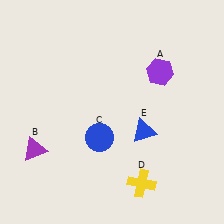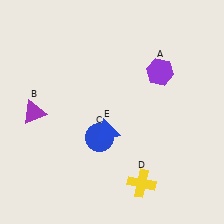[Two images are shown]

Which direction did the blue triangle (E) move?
The blue triangle (E) moved left.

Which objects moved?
The objects that moved are: the purple triangle (B), the blue triangle (E).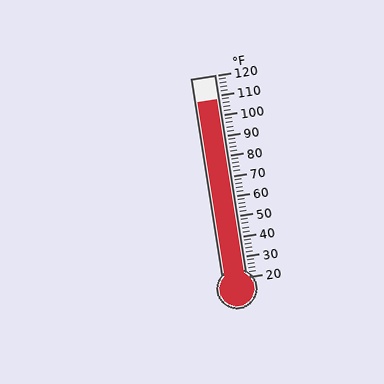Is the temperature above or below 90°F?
The temperature is above 90°F.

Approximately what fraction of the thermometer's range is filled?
The thermometer is filled to approximately 90% of its range.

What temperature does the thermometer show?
The thermometer shows approximately 108°F.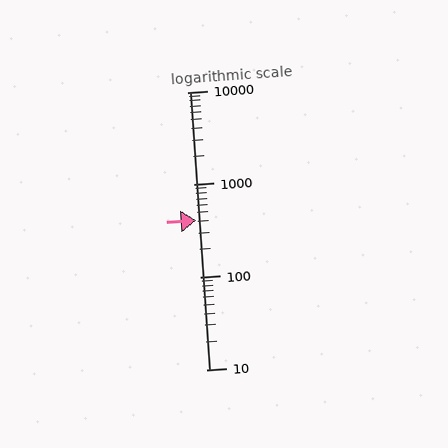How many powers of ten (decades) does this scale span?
The scale spans 3 decades, from 10 to 10000.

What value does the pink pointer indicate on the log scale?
The pointer indicates approximately 410.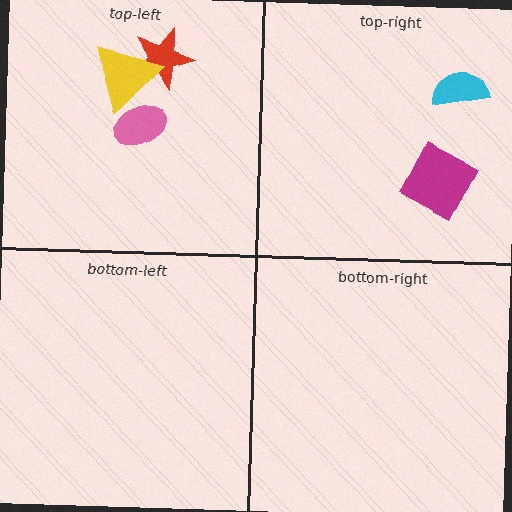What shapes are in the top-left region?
The red star, the pink ellipse, the yellow triangle.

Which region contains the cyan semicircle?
The top-right region.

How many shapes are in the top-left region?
3.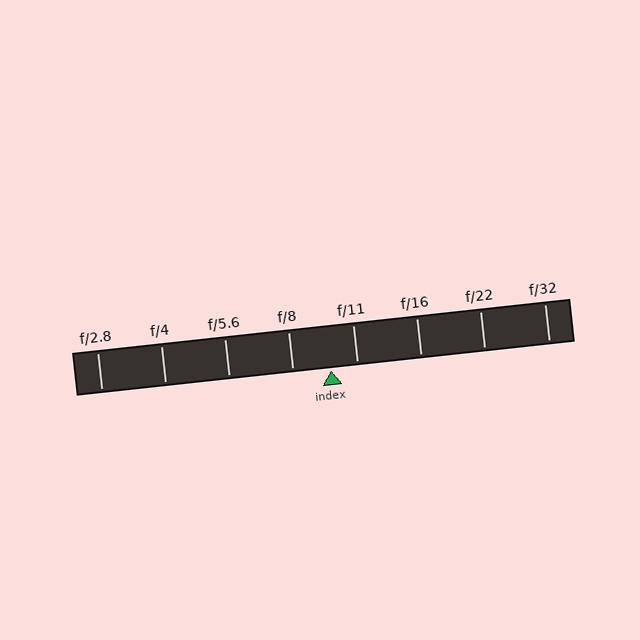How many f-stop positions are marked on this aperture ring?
There are 8 f-stop positions marked.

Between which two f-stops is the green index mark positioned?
The index mark is between f/8 and f/11.